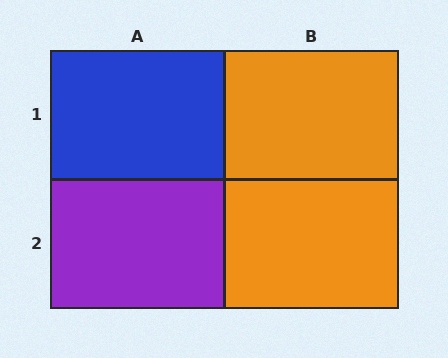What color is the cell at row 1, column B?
Orange.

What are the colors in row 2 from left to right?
Purple, orange.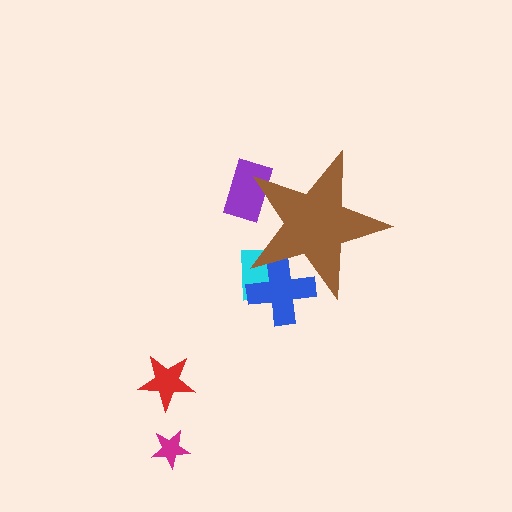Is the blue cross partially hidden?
Yes, the blue cross is partially hidden behind the brown star.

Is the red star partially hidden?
No, the red star is fully visible.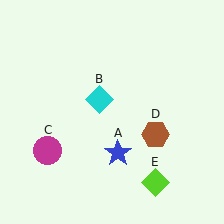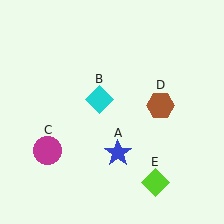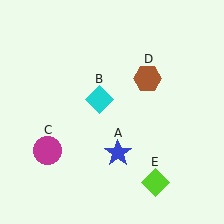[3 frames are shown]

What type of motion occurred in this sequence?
The brown hexagon (object D) rotated counterclockwise around the center of the scene.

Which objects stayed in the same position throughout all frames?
Blue star (object A) and cyan diamond (object B) and magenta circle (object C) and lime diamond (object E) remained stationary.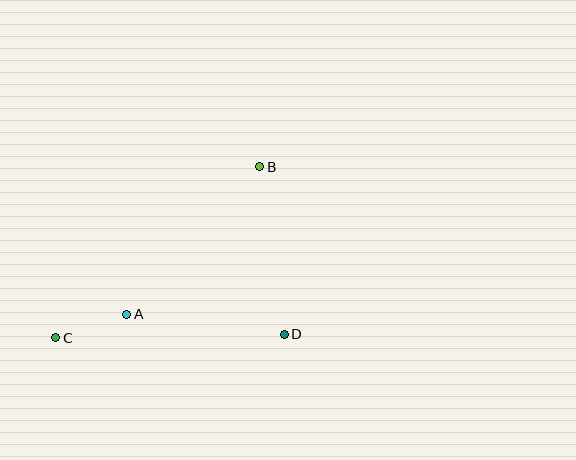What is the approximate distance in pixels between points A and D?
The distance between A and D is approximately 159 pixels.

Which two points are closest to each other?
Points A and C are closest to each other.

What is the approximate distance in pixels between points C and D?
The distance between C and D is approximately 229 pixels.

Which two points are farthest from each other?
Points B and C are farthest from each other.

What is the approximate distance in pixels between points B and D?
The distance between B and D is approximately 170 pixels.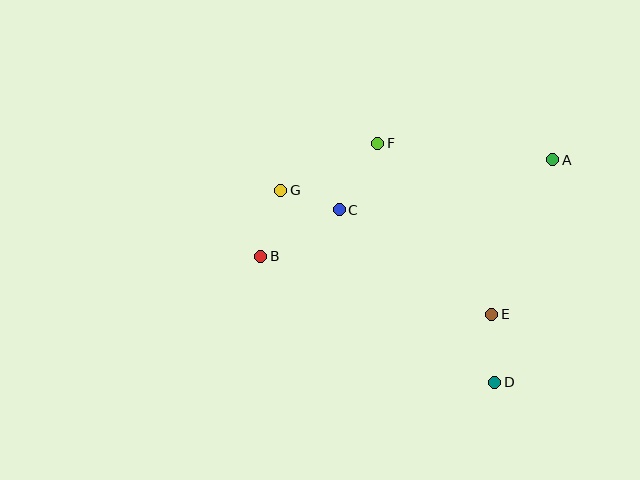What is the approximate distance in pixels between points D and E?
The distance between D and E is approximately 68 pixels.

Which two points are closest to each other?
Points C and G are closest to each other.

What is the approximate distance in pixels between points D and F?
The distance between D and F is approximately 266 pixels.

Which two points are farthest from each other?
Points A and B are farthest from each other.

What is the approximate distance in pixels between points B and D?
The distance between B and D is approximately 266 pixels.